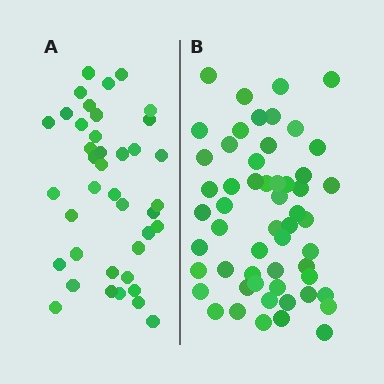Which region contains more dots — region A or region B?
Region B (the right region) has more dots.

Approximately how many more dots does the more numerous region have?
Region B has approximately 15 more dots than region A.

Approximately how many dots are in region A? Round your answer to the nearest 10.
About 40 dots.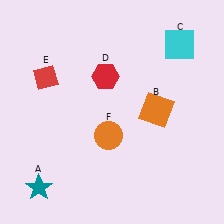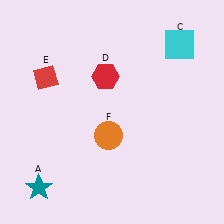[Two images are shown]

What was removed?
The orange square (B) was removed in Image 2.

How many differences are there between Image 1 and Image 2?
There is 1 difference between the two images.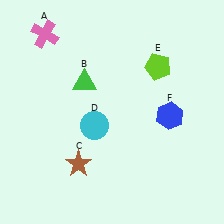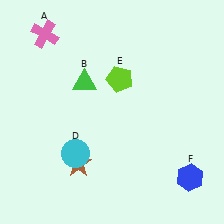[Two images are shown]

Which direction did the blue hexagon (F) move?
The blue hexagon (F) moved down.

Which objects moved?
The objects that moved are: the cyan circle (D), the lime pentagon (E), the blue hexagon (F).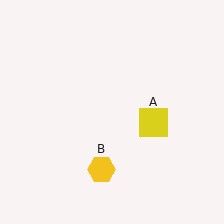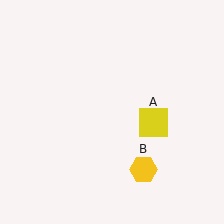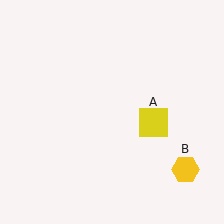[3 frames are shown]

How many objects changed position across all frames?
1 object changed position: yellow hexagon (object B).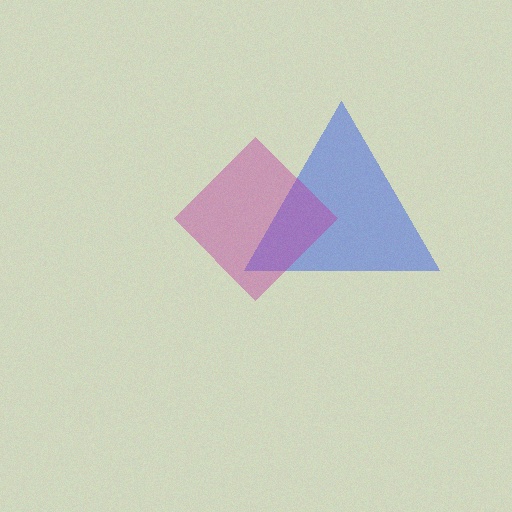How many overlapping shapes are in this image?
There are 2 overlapping shapes in the image.